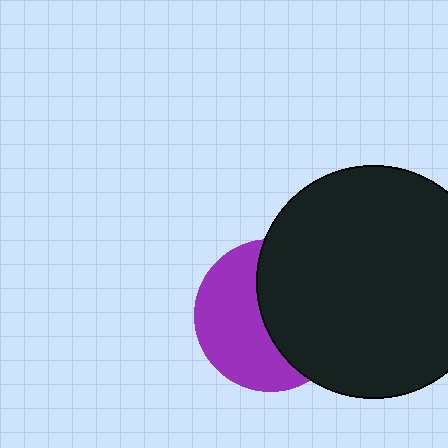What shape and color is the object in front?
The object in front is a black circle.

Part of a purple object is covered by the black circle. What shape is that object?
It is a circle.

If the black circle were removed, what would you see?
You would see the complete purple circle.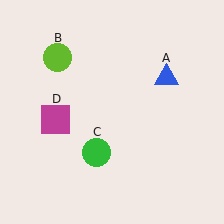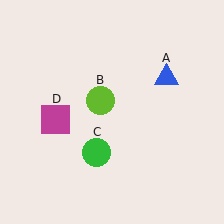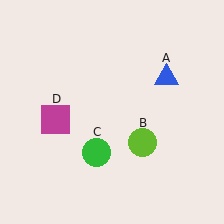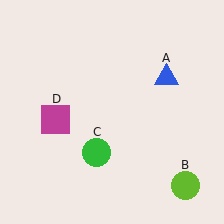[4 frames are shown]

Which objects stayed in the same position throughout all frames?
Blue triangle (object A) and green circle (object C) and magenta square (object D) remained stationary.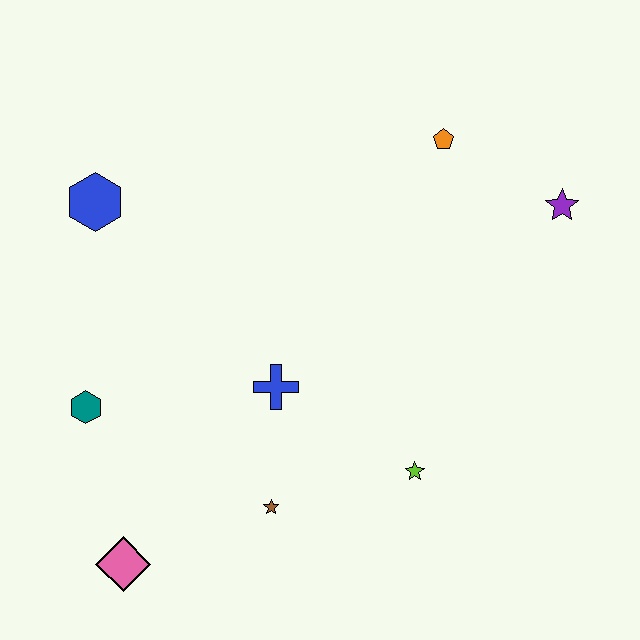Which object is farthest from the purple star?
The pink diamond is farthest from the purple star.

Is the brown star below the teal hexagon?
Yes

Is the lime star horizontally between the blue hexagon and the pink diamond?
No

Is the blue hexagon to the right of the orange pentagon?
No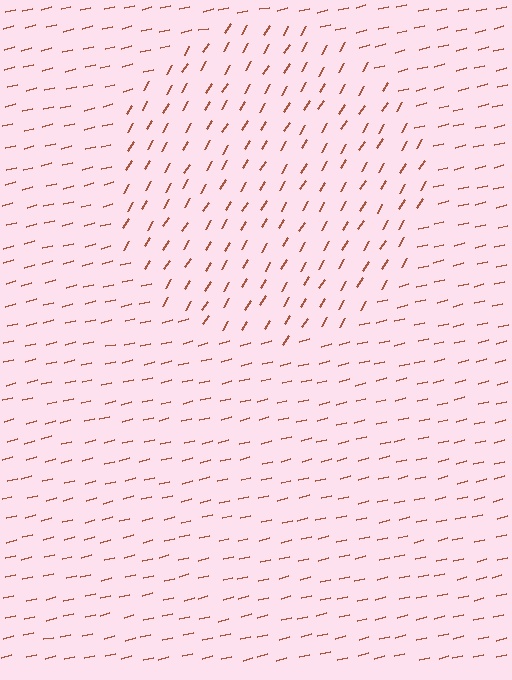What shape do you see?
I see a circle.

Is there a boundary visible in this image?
Yes, there is a texture boundary formed by a change in line orientation.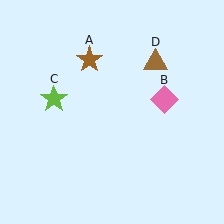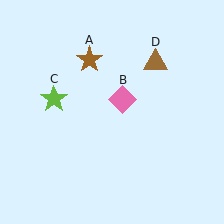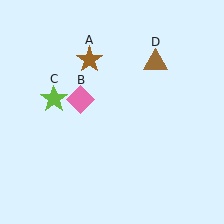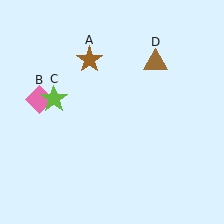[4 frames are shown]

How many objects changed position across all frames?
1 object changed position: pink diamond (object B).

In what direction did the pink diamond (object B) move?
The pink diamond (object B) moved left.